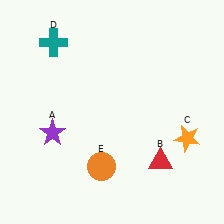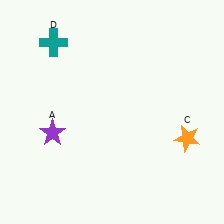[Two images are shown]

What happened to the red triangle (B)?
The red triangle (B) was removed in Image 2. It was in the bottom-right area of Image 1.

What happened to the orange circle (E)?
The orange circle (E) was removed in Image 2. It was in the bottom-left area of Image 1.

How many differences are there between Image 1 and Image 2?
There are 2 differences between the two images.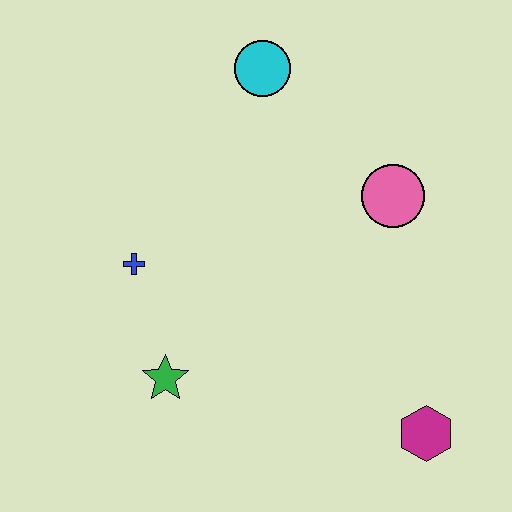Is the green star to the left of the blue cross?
No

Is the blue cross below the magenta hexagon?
No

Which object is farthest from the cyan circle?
The magenta hexagon is farthest from the cyan circle.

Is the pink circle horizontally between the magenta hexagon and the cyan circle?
Yes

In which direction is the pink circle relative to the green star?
The pink circle is to the right of the green star.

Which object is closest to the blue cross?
The green star is closest to the blue cross.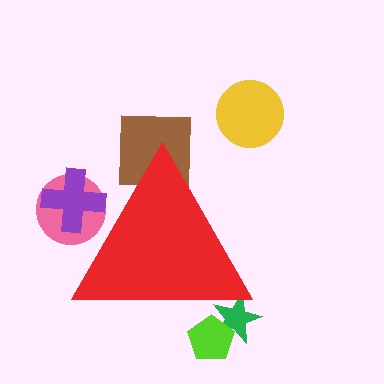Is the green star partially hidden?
Yes, the green star is partially hidden behind the red triangle.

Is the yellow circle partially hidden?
No, the yellow circle is fully visible.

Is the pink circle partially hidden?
Yes, the pink circle is partially hidden behind the red triangle.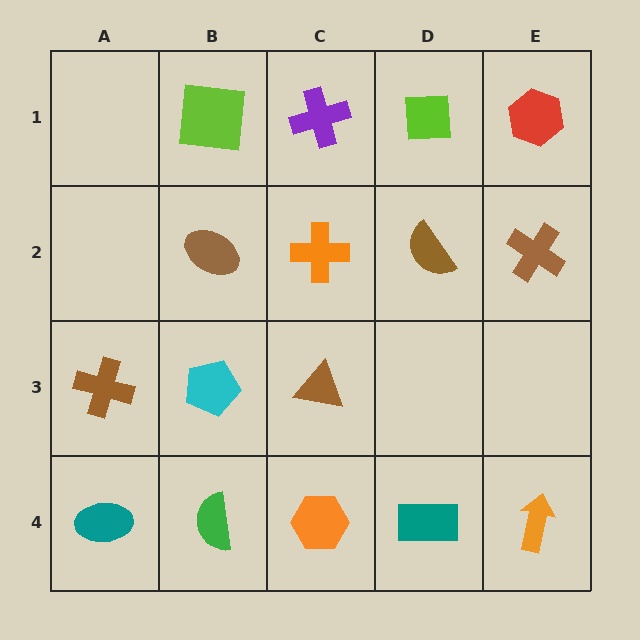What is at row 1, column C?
A purple cross.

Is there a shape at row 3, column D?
No, that cell is empty.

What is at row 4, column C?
An orange hexagon.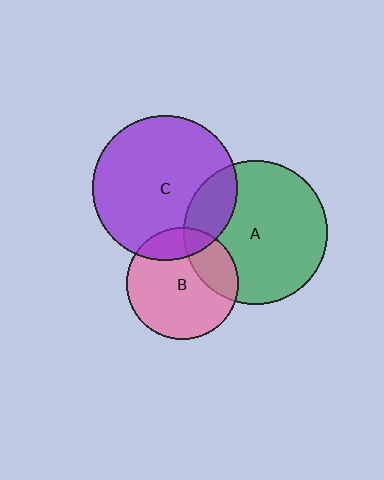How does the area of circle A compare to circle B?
Approximately 1.6 times.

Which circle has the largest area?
Circle C (purple).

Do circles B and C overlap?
Yes.